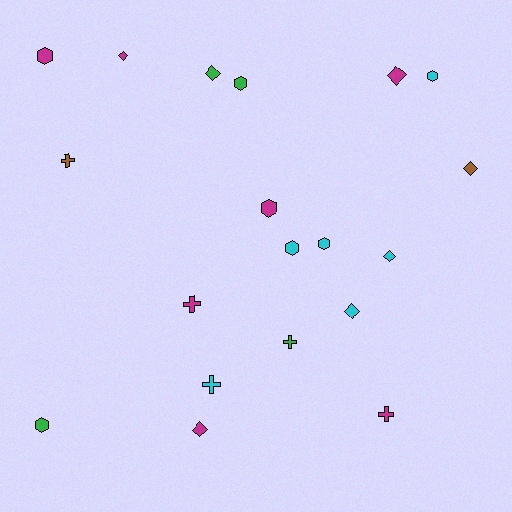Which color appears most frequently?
Magenta, with 7 objects.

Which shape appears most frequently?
Diamond, with 7 objects.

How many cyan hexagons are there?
There are 3 cyan hexagons.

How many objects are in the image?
There are 19 objects.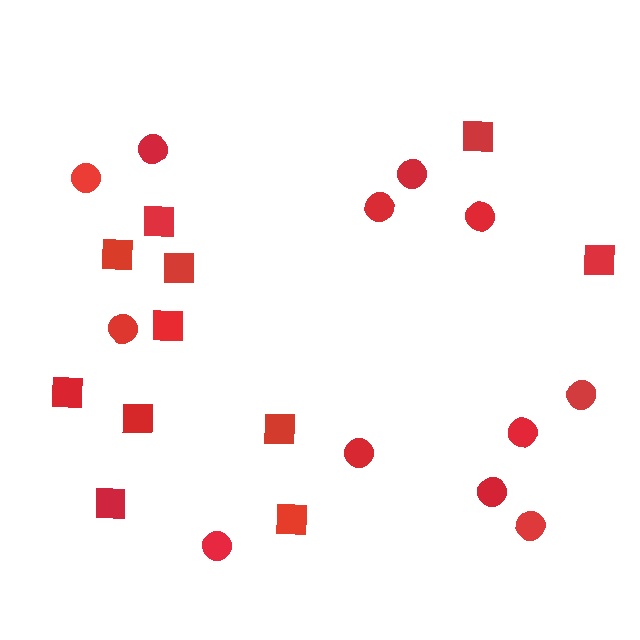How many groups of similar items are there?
There are 2 groups: one group of circles (12) and one group of squares (11).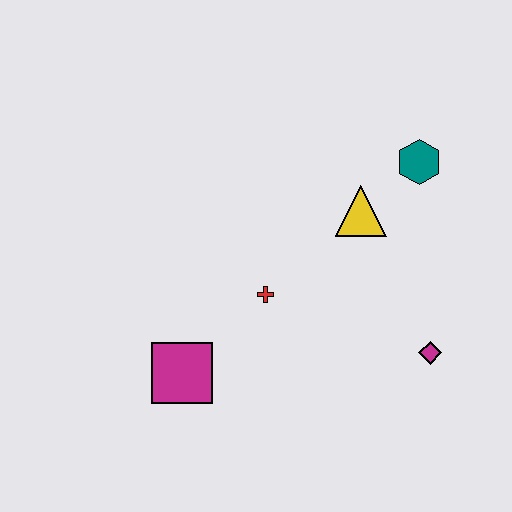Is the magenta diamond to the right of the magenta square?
Yes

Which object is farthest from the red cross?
The teal hexagon is farthest from the red cross.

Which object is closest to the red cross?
The magenta square is closest to the red cross.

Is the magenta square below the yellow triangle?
Yes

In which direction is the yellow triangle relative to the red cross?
The yellow triangle is to the right of the red cross.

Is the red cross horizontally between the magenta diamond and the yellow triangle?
No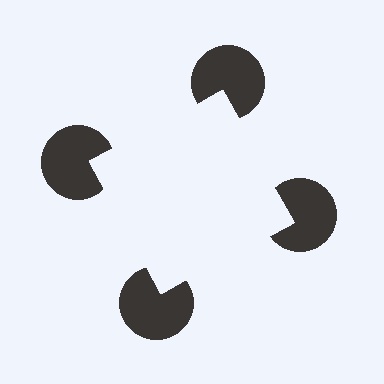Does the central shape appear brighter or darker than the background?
It typically appears slightly brighter than the background, even though no actual brightness change is drawn.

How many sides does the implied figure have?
4 sides.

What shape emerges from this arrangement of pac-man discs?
An illusory square — its edges are inferred from the aligned wedge cuts in the pac-man discs, not physically drawn.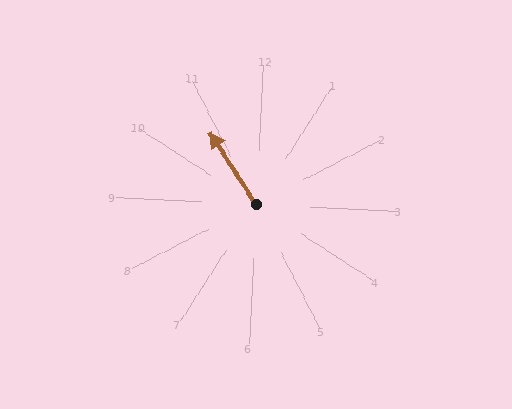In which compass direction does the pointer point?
Northwest.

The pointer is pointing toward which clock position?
Roughly 11 o'clock.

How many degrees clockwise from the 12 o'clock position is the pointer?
Approximately 325 degrees.